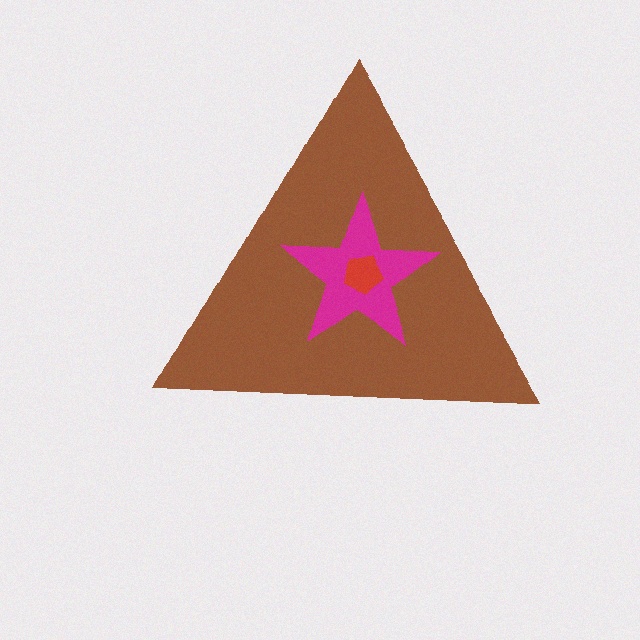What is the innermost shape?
The red pentagon.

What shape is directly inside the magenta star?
The red pentagon.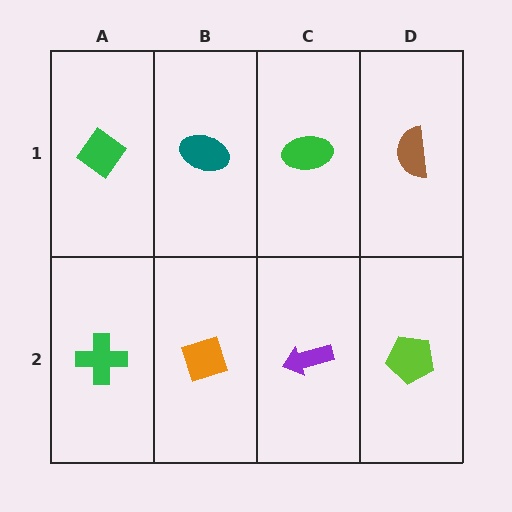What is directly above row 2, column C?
A green ellipse.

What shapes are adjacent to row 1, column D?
A lime pentagon (row 2, column D), a green ellipse (row 1, column C).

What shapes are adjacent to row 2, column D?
A brown semicircle (row 1, column D), a purple arrow (row 2, column C).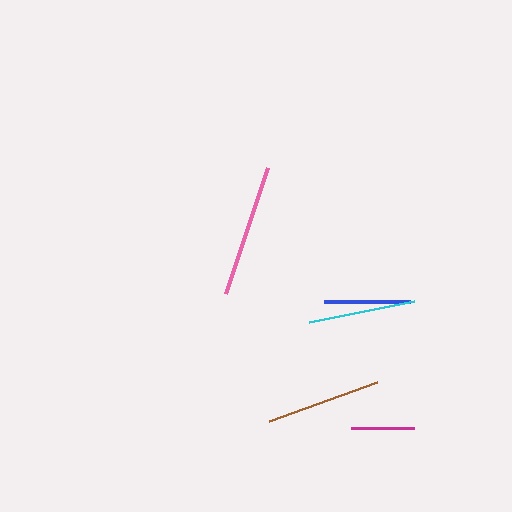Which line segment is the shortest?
The magenta line is the shortest at approximately 63 pixels.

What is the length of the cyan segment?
The cyan segment is approximately 107 pixels long.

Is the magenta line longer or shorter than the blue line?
The blue line is longer than the magenta line.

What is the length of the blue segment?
The blue segment is approximately 85 pixels long.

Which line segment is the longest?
The pink line is the longest at approximately 133 pixels.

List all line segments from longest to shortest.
From longest to shortest: pink, brown, cyan, blue, magenta.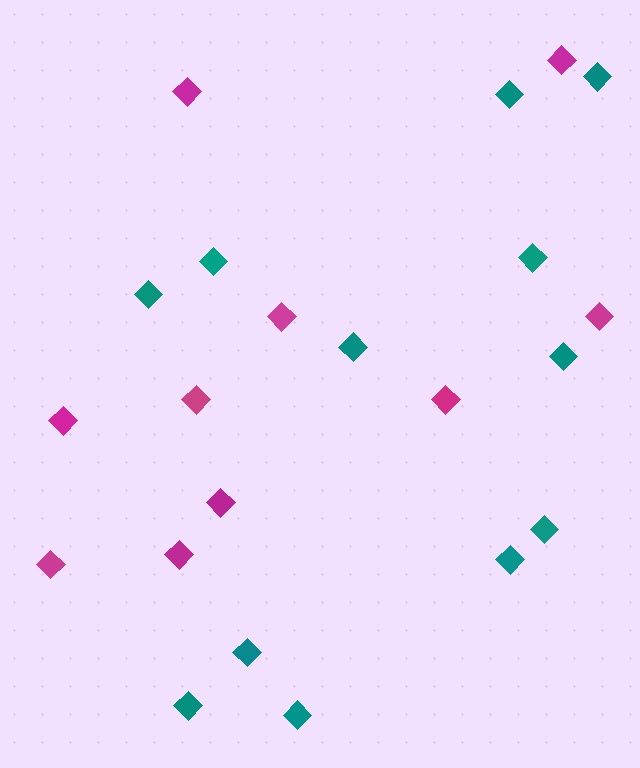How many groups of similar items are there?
There are 2 groups: one group of teal diamonds (12) and one group of magenta diamonds (10).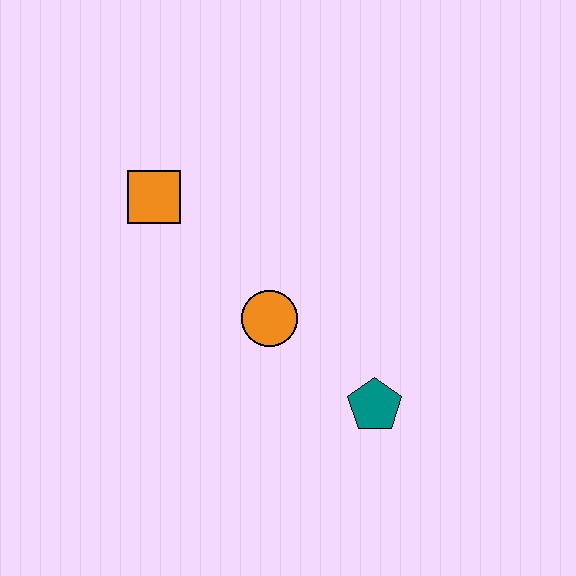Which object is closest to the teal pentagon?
The orange circle is closest to the teal pentagon.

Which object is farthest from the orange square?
The teal pentagon is farthest from the orange square.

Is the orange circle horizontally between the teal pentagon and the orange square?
Yes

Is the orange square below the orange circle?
No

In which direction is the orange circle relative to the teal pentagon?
The orange circle is to the left of the teal pentagon.